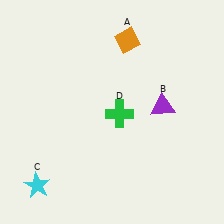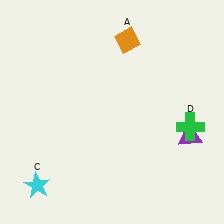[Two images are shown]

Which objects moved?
The objects that moved are: the purple triangle (B), the green cross (D).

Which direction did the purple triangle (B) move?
The purple triangle (B) moved down.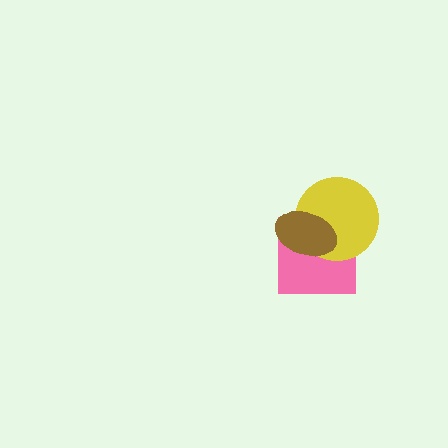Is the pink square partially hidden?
Yes, it is partially covered by another shape.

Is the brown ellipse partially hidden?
No, no other shape covers it.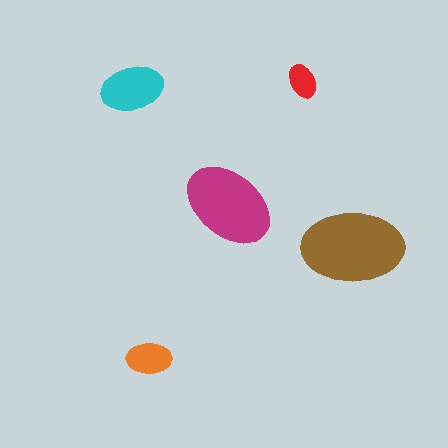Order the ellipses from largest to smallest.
the brown one, the magenta one, the cyan one, the orange one, the red one.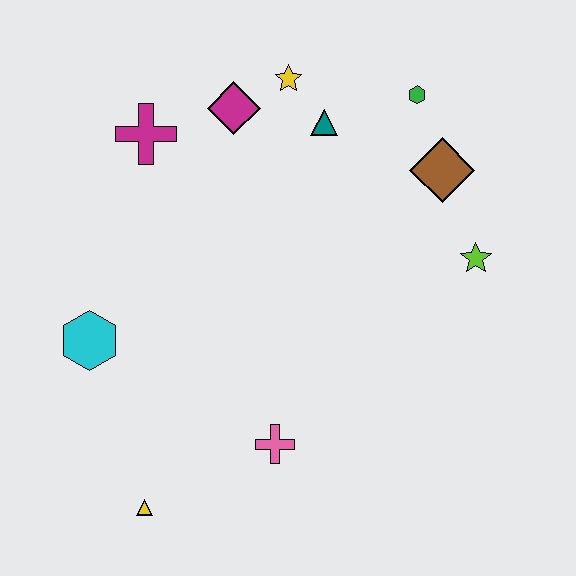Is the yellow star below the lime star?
No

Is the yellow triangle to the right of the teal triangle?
No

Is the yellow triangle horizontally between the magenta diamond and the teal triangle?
No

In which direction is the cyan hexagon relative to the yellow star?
The cyan hexagon is below the yellow star.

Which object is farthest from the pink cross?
The green hexagon is farthest from the pink cross.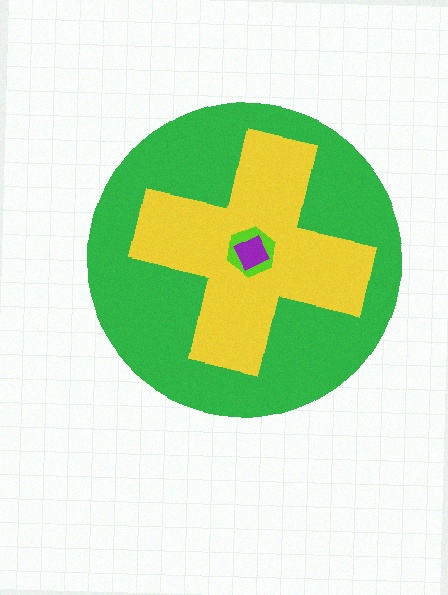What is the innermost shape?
The purple diamond.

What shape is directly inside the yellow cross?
The lime hexagon.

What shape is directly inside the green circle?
The yellow cross.